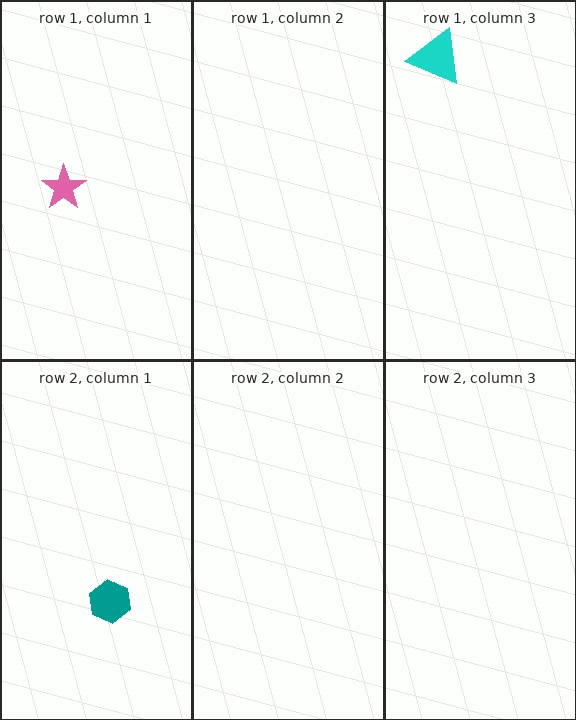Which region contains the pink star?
The row 1, column 1 region.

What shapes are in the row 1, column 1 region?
The pink star.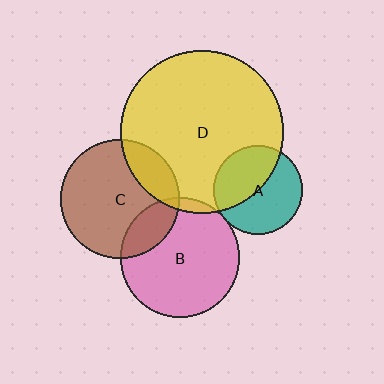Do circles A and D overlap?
Yes.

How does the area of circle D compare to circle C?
Approximately 1.9 times.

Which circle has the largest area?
Circle D (yellow).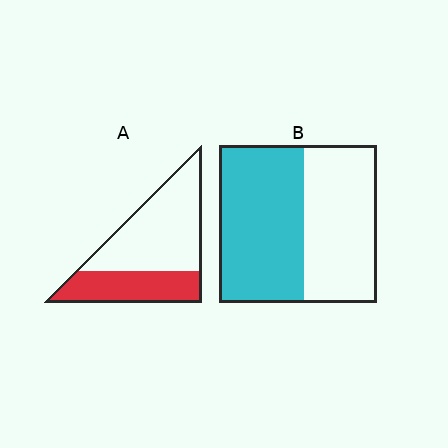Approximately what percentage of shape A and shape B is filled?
A is approximately 35% and B is approximately 55%.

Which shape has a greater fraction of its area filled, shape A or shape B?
Shape B.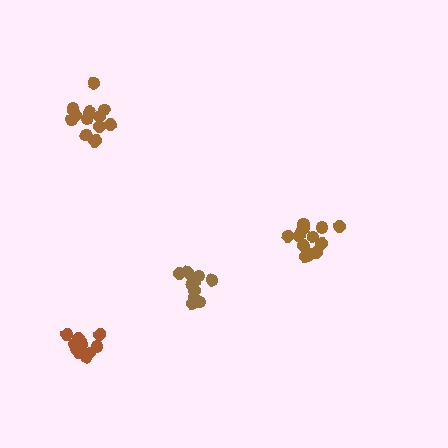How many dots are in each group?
Group 1: 13 dots, Group 2: 10 dots, Group 3: 10 dots, Group 4: 13 dots (46 total).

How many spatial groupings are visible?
There are 4 spatial groupings.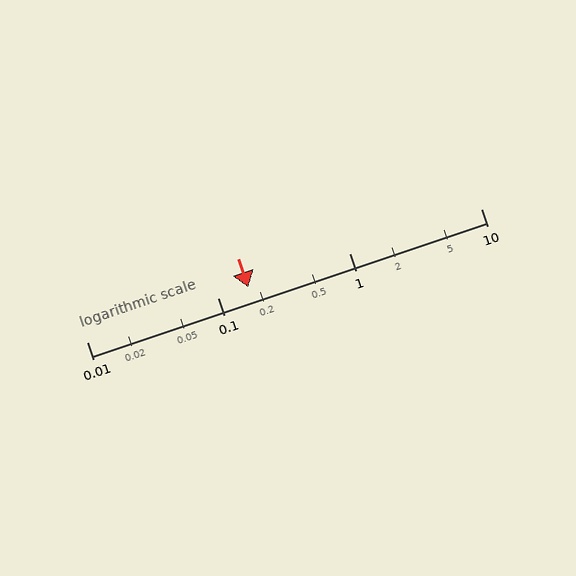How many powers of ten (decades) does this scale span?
The scale spans 3 decades, from 0.01 to 10.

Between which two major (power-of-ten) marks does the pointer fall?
The pointer is between 0.1 and 1.